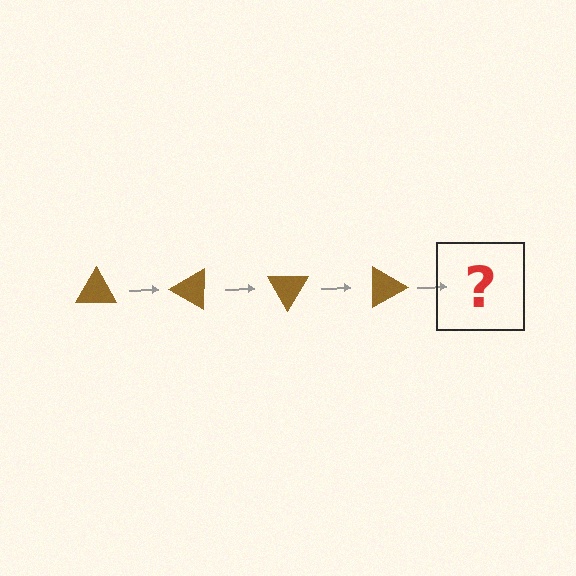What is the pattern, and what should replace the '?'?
The pattern is that the triangle rotates 30 degrees each step. The '?' should be a brown triangle rotated 120 degrees.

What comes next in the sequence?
The next element should be a brown triangle rotated 120 degrees.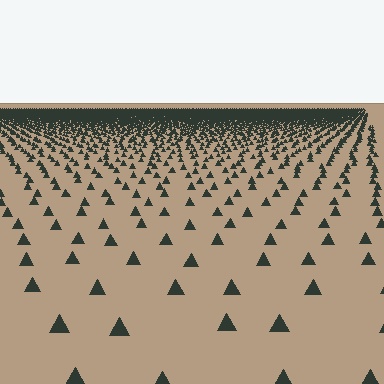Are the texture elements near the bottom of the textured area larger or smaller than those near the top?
Larger. Near the bottom, elements are closer to the viewer and appear at a bigger on-screen size.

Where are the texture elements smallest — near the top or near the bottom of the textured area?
Near the top.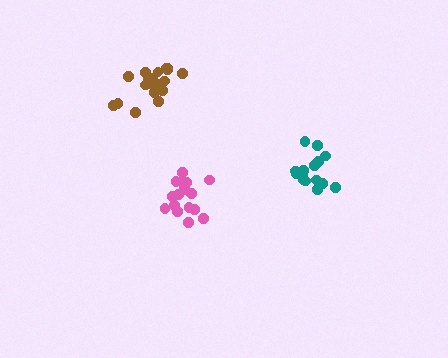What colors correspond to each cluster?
The clusters are colored: brown, pink, teal.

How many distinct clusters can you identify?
There are 3 distinct clusters.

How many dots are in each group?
Group 1: 20 dots, Group 2: 17 dots, Group 3: 15 dots (52 total).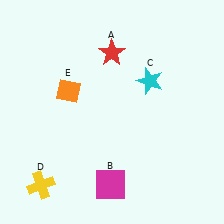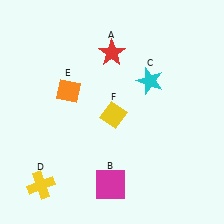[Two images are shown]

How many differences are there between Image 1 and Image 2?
There is 1 difference between the two images.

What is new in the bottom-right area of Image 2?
A yellow diamond (F) was added in the bottom-right area of Image 2.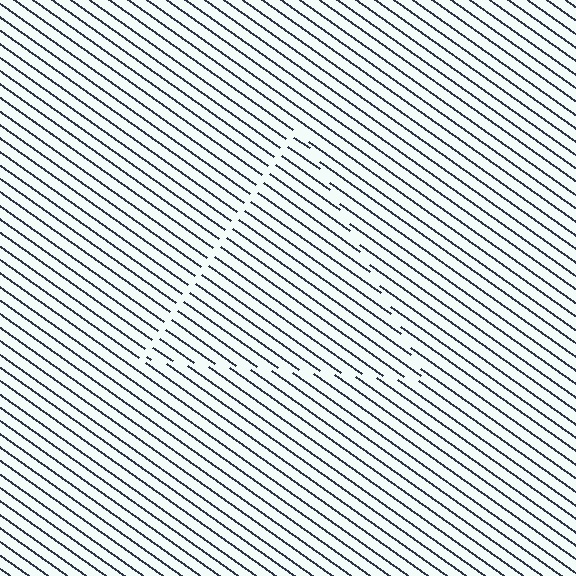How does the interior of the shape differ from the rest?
The interior of the shape contains the same grating, shifted by half a period — the contour is defined by the phase discontinuity where line-ends from the inner and outer gratings abut.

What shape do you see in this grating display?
An illusory triangle. The interior of the shape contains the same grating, shifted by half a period — the contour is defined by the phase discontinuity where line-ends from the inner and outer gratings abut.